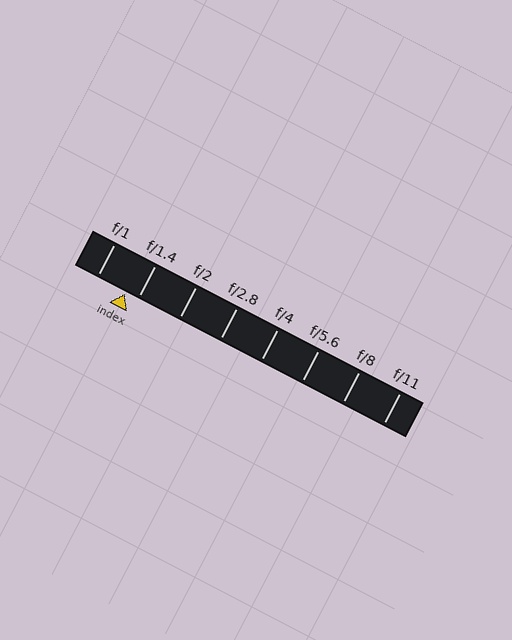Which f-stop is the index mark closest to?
The index mark is closest to f/1.4.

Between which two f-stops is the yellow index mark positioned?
The index mark is between f/1 and f/1.4.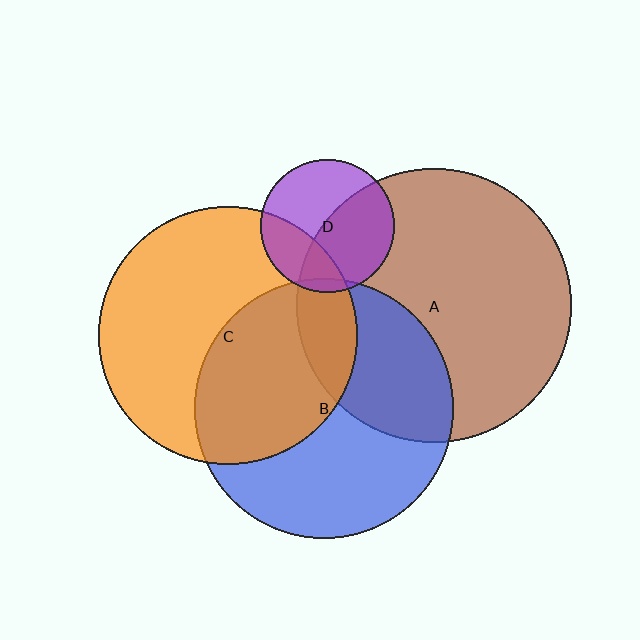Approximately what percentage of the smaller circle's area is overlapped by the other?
Approximately 30%.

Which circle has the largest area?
Circle A (brown).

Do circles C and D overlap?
Yes.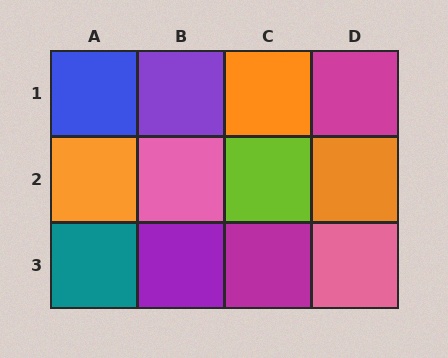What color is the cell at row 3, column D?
Pink.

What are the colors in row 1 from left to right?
Blue, purple, orange, magenta.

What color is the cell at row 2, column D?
Orange.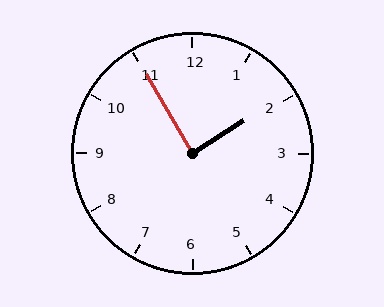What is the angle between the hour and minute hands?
Approximately 88 degrees.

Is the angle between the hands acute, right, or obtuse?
It is right.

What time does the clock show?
1:55.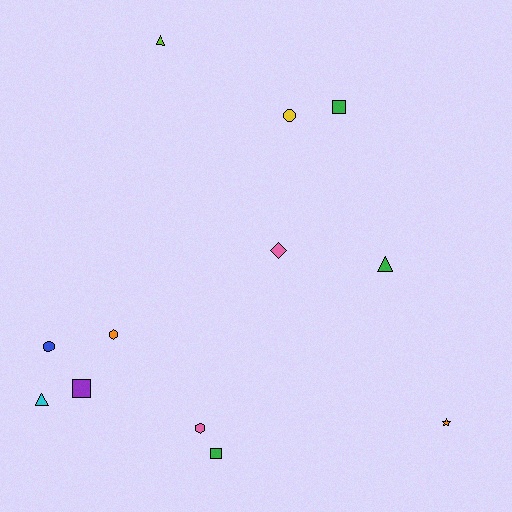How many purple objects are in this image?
There is 1 purple object.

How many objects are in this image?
There are 12 objects.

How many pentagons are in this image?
There are no pentagons.